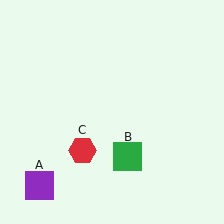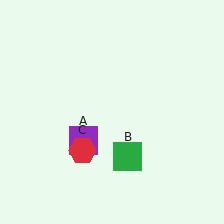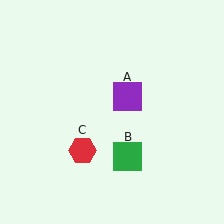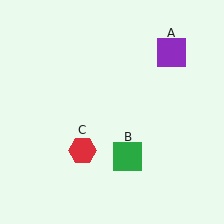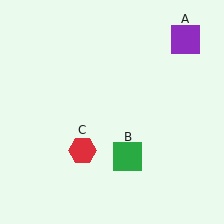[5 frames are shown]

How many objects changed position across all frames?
1 object changed position: purple square (object A).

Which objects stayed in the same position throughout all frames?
Green square (object B) and red hexagon (object C) remained stationary.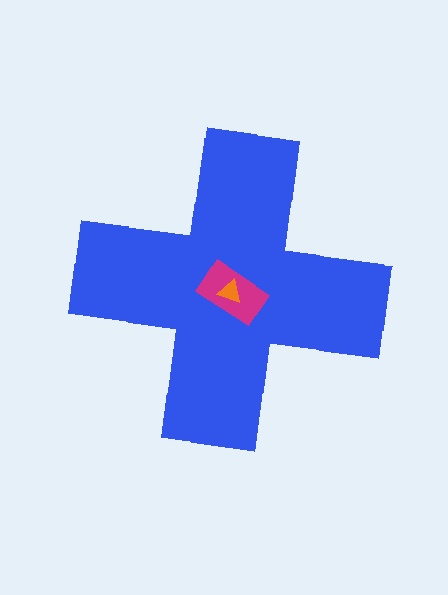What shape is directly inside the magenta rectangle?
The orange triangle.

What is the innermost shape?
The orange triangle.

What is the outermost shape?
The blue cross.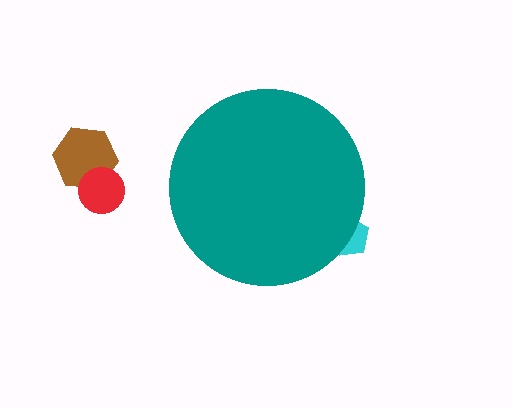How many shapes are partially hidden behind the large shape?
1 shape is partially hidden.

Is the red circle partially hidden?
No, the red circle is fully visible.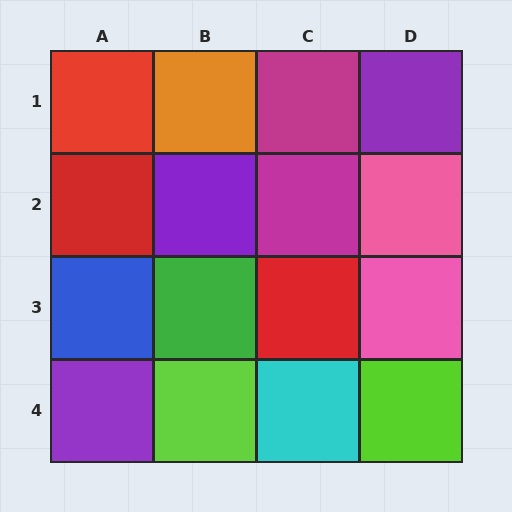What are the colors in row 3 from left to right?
Blue, green, red, pink.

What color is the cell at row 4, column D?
Lime.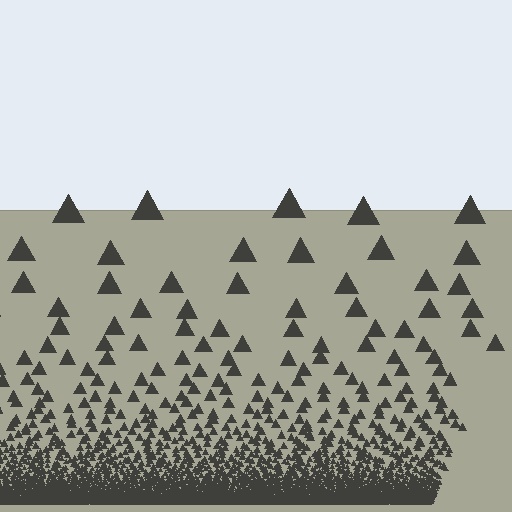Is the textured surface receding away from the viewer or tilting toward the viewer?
The surface appears to tilt toward the viewer. Texture elements get larger and sparser toward the top.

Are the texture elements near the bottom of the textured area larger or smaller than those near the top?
Smaller. The gradient is inverted — elements near the bottom are smaller and denser.